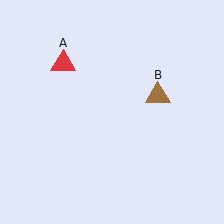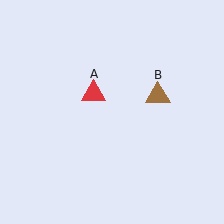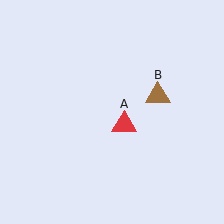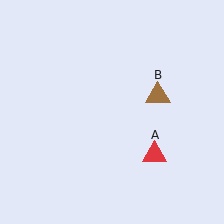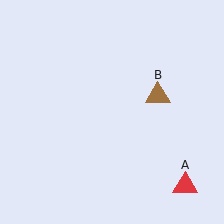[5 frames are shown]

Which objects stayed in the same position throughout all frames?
Brown triangle (object B) remained stationary.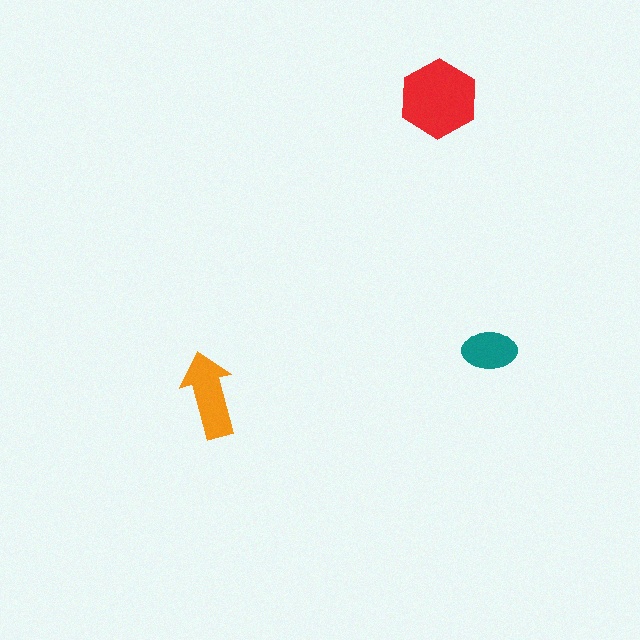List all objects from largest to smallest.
The red hexagon, the orange arrow, the teal ellipse.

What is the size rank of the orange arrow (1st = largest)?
2nd.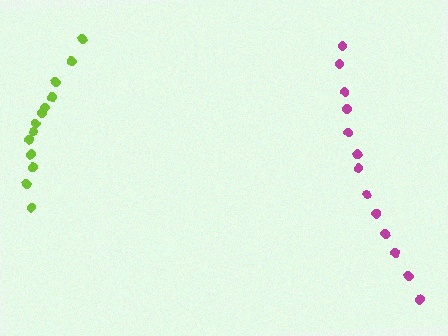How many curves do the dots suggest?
There are 2 distinct paths.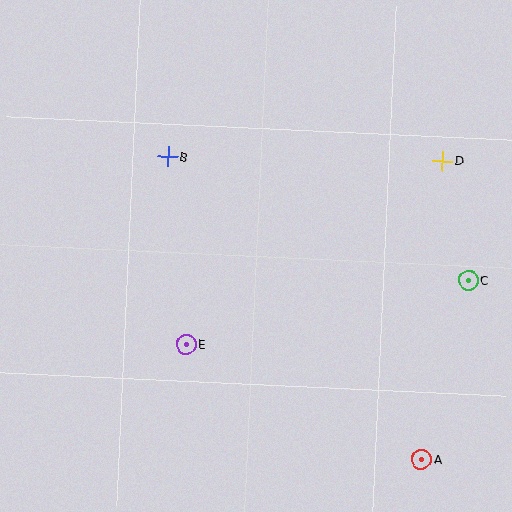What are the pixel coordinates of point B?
Point B is at (168, 157).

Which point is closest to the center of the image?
Point E at (186, 344) is closest to the center.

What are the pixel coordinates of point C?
Point C is at (469, 280).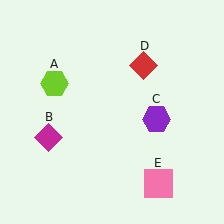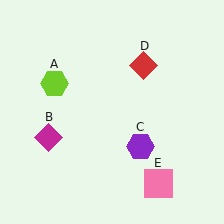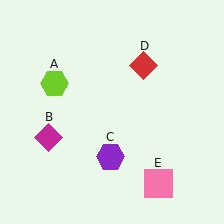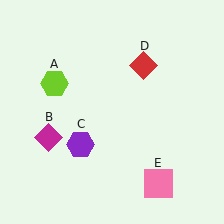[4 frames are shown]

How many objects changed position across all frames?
1 object changed position: purple hexagon (object C).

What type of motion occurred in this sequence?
The purple hexagon (object C) rotated clockwise around the center of the scene.